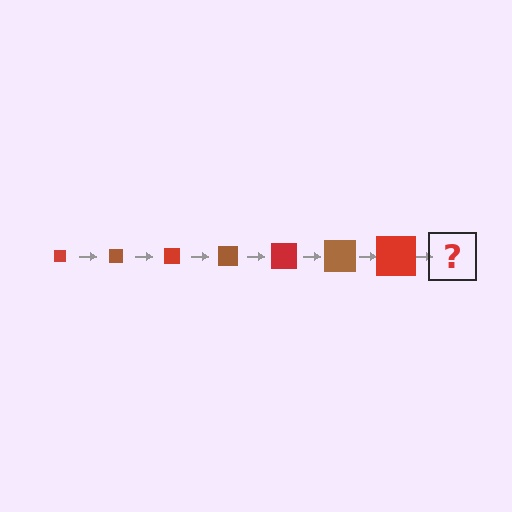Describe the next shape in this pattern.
It should be a brown square, larger than the previous one.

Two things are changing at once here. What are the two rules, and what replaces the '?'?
The two rules are that the square grows larger each step and the color cycles through red and brown. The '?' should be a brown square, larger than the previous one.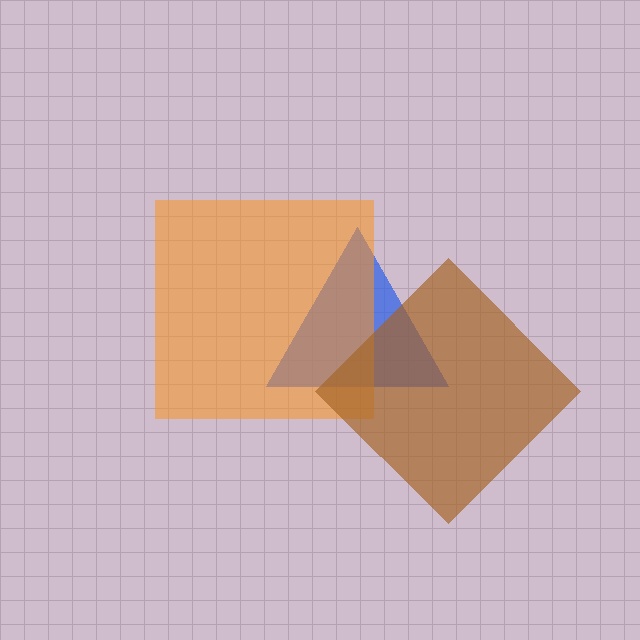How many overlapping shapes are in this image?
There are 3 overlapping shapes in the image.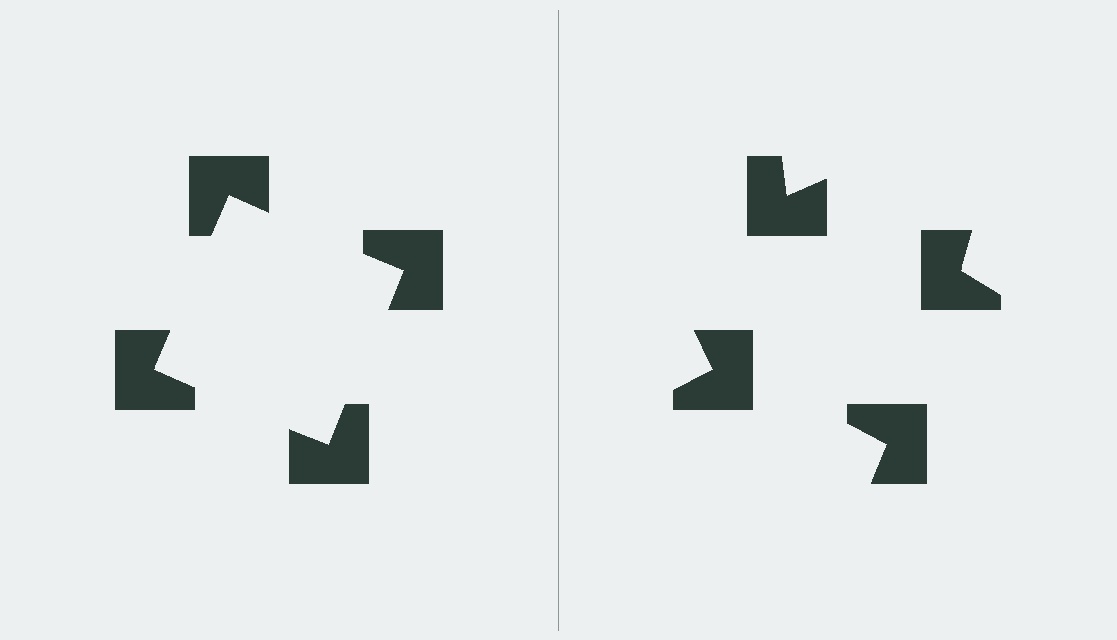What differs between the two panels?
The notched squares are positioned identically on both sides; only the wedge orientations differ. On the left they align to a square; on the right they are misaligned.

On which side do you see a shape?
An illusory square appears on the left side. On the right side the wedge cuts are rotated, so no coherent shape forms.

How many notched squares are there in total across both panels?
8 — 4 on each side.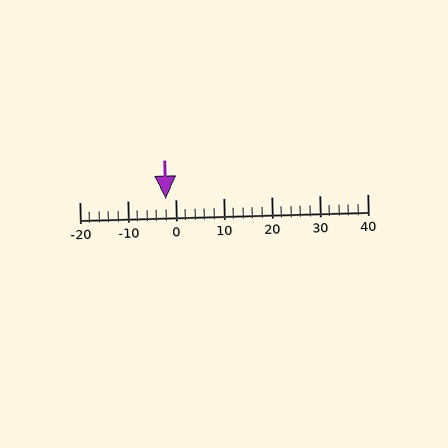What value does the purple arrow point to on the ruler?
The purple arrow points to approximately -2.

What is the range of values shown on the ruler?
The ruler shows values from -20 to 40.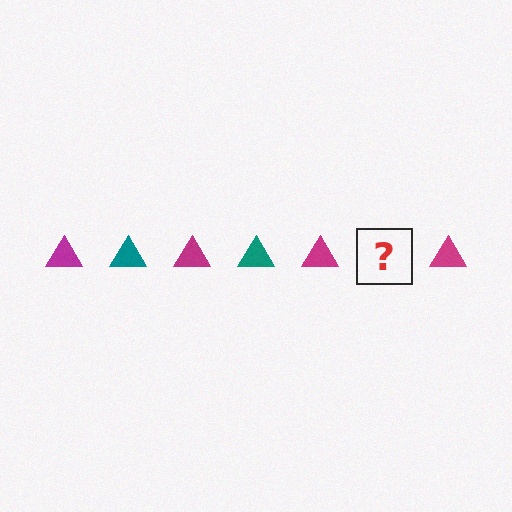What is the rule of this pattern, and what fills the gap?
The rule is that the pattern cycles through magenta, teal triangles. The gap should be filled with a teal triangle.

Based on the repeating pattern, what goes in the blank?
The blank should be a teal triangle.